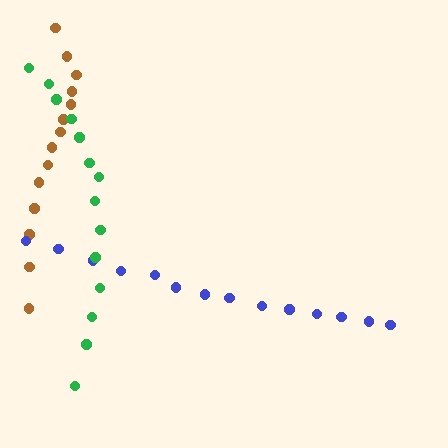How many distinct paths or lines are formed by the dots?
There are 3 distinct paths.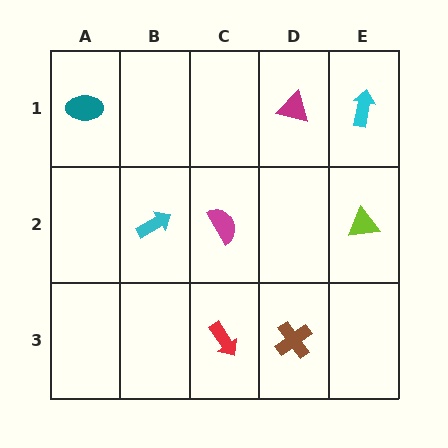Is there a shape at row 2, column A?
No, that cell is empty.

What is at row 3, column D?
A brown cross.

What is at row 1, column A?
A teal ellipse.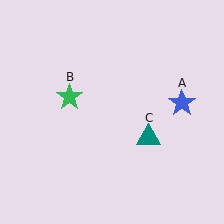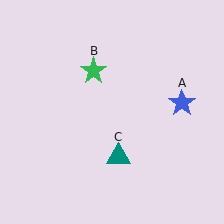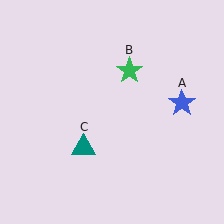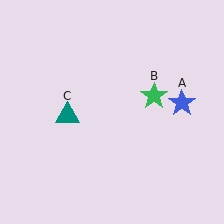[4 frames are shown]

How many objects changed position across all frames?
2 objects changed position: green star (object B), teal triangle (object C).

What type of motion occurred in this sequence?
The green star (object B), teal triangle (object C) rotated clockwise around the center of the scene.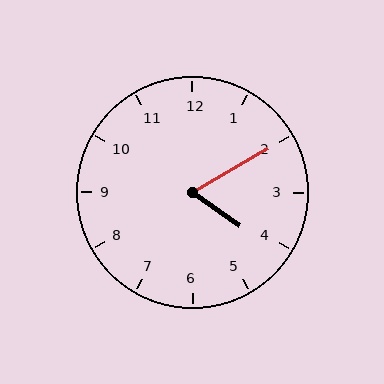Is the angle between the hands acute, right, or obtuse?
It is acute.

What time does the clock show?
4:10.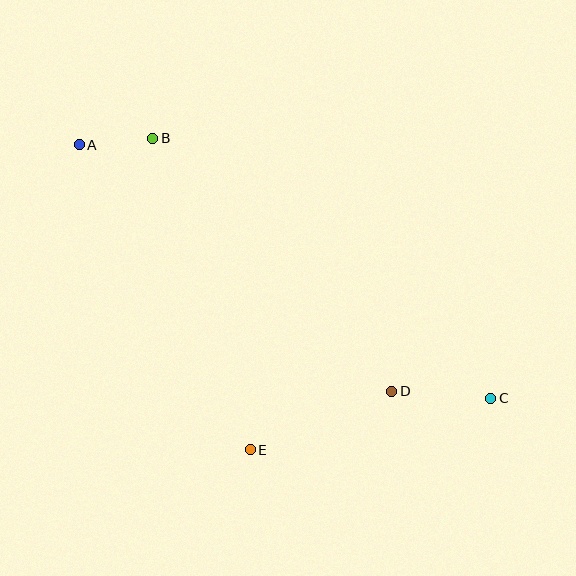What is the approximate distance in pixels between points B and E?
The distance between B and E is approximately 326 pixels.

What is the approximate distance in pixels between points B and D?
The distance between B and D is approximately 348 pixels.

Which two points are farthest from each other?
Points A and C are farthest from each other.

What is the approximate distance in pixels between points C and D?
The distance between C and D is approximately 99 pixels.